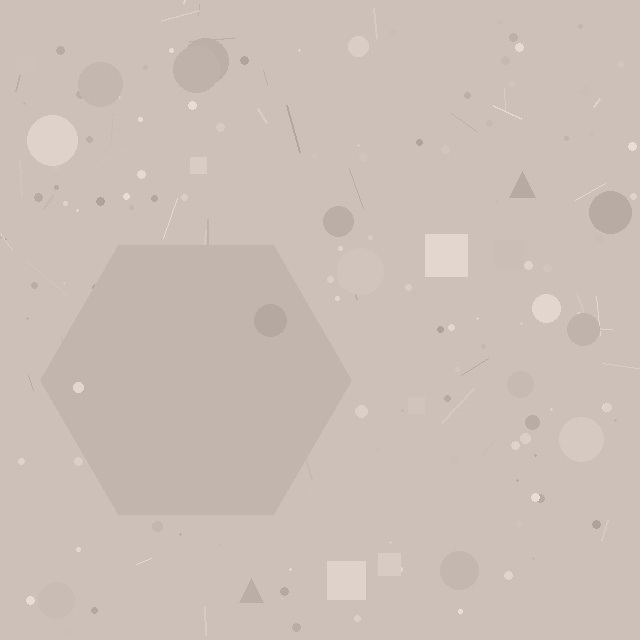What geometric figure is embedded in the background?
A hexagon is embedded in the background.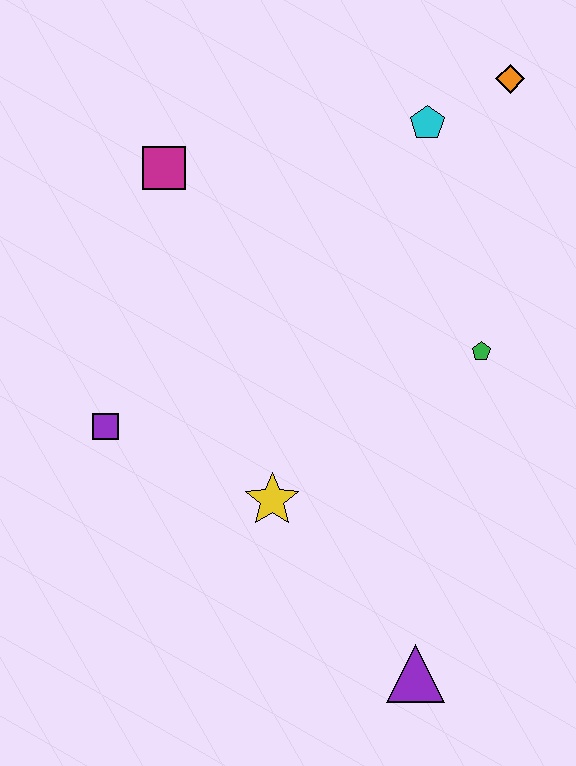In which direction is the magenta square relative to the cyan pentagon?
The magenta square is to the left of the cyan pentagon.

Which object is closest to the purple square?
The yellow star is closest to the purple square.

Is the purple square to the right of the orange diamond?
No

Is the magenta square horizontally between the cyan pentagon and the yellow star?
No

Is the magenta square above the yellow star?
Yes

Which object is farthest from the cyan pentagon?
The purple triangle is farthest from the cyan pentagon.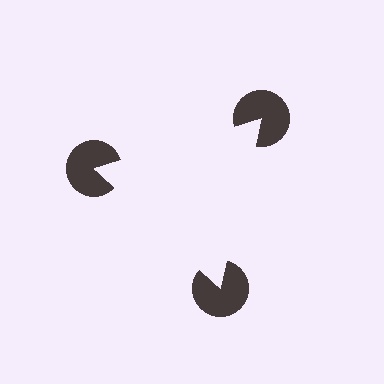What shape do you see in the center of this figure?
An illusory triangle — its edges are inferred from the aligned wedge cuts in the pac-man discs, not physically drawn.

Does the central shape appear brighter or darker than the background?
It typically appears slightly brighter than the background, even though no actual brightness change is drawn.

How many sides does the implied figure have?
3 sides.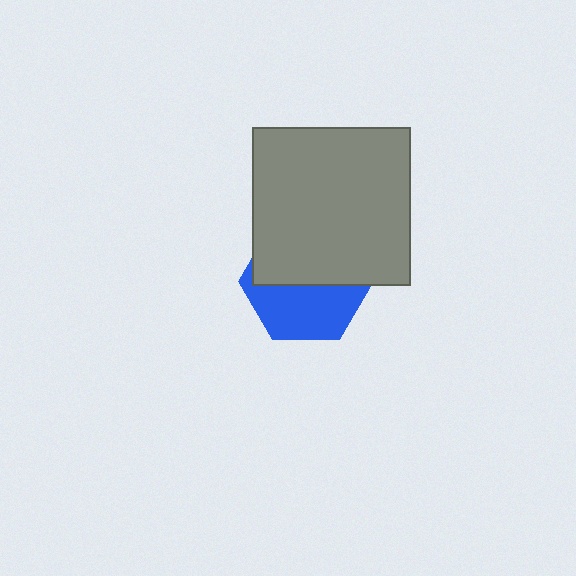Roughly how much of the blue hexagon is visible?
About half of it is visible (roughly 47%).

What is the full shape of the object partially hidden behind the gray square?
The partially hidden object is a blue hexagon.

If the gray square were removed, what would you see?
You would see the complete blue hexagon.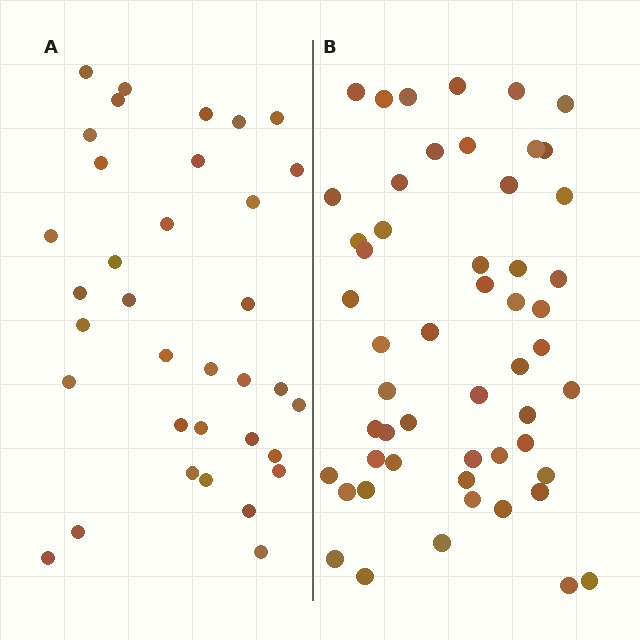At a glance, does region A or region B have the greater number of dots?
Region B (the right region) has more dots.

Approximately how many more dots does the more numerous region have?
Region B has approximately 20 more dots than region A.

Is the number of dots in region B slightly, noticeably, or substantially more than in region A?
Region B has substantially more. The ratio is roughly 1.5 to 1.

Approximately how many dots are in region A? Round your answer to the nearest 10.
About 40 dots. (The exact count is 35, which rounds to 40.)